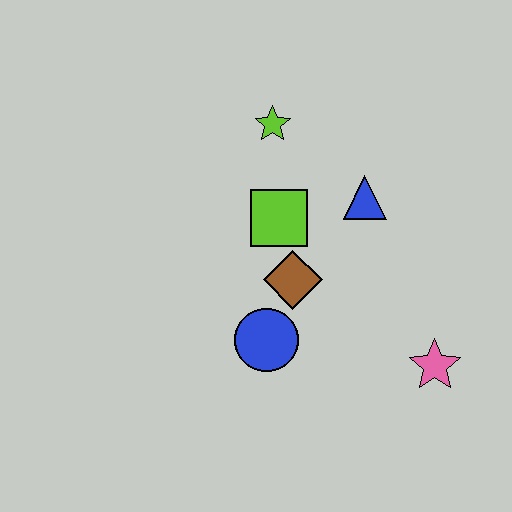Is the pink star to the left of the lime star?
No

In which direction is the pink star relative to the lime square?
The pink star is to the right of the lime square.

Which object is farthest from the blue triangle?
The pink star is farthest from the blue triangle.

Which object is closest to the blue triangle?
The lime square is closest to the blue triangle.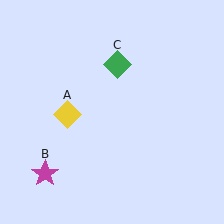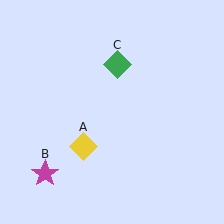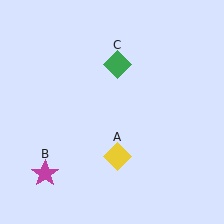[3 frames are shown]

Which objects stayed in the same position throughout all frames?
Magenta star (object B) and green diamond (object C) remained stationary.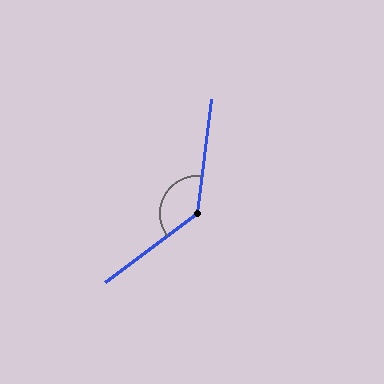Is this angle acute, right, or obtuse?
It is obtuse.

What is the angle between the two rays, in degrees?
Approximately 134 degrees.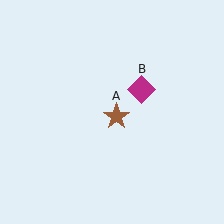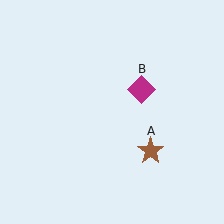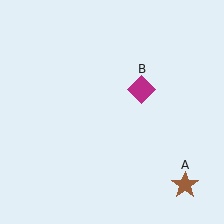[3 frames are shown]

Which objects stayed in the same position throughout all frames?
Magenta diamond (object B) remained stationary.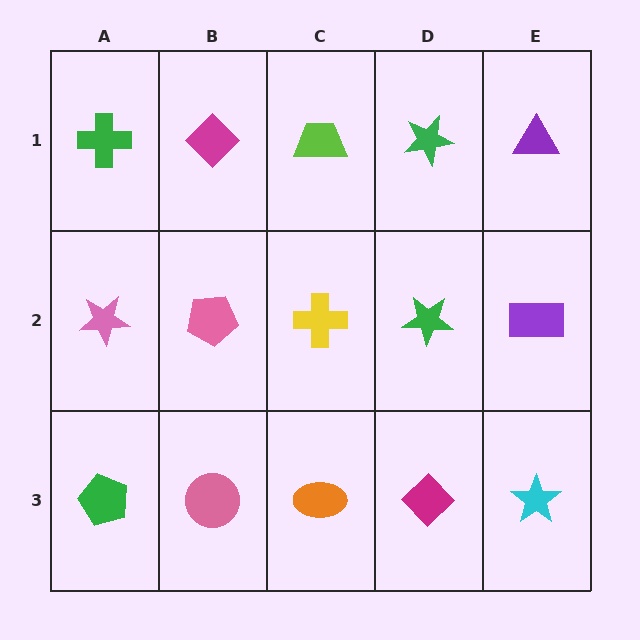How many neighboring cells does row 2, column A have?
3.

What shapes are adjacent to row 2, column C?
A lime trapezoid (row 1, column C), an orange ellipse (row 3, column C), a pink pentagon (row 2, column B), a green star (row 2, column D).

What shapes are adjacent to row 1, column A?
A pink star (row 2, column A), a magenta diamond (row 1, column B).